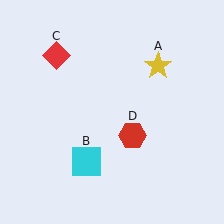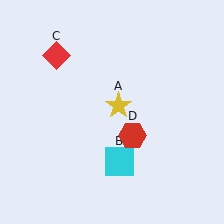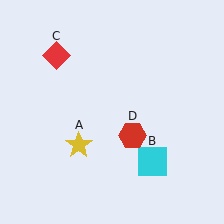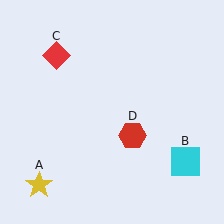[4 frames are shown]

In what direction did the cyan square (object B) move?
The cyan square (object B) moved right.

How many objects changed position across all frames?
2 objects changed position: yellow star (object A), cyan square (object B).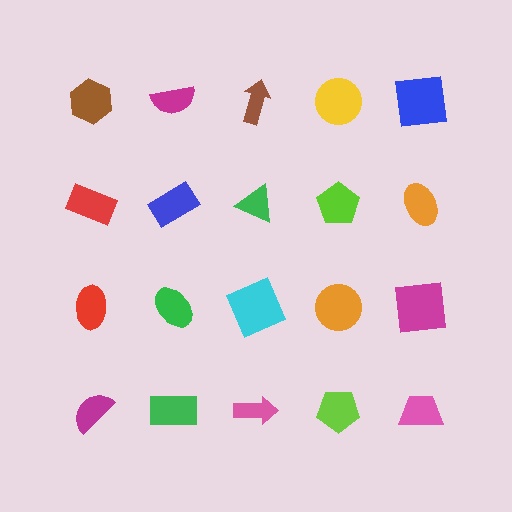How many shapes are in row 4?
5 shapes.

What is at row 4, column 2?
A green rectangle.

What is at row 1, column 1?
A brown hexagon.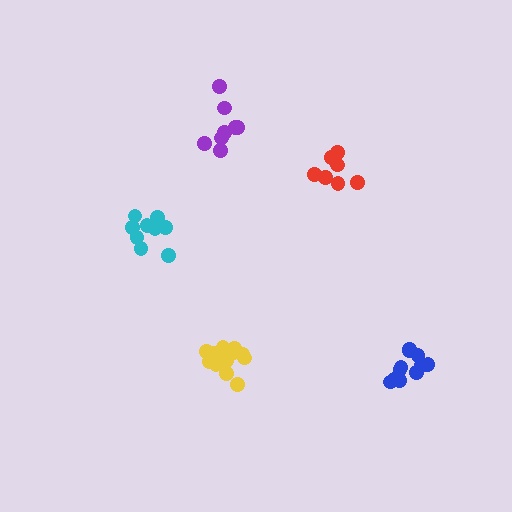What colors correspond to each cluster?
The clusters are colored: purple, red, yellow, cyan, blue.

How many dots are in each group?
Group 1: 9 dots, Group 2: 7 dots, Group 3: 13 dots, Group 4: 10 dots, Group 5: 11 dots (50 total).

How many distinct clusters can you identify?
There are 5 distinct clusters.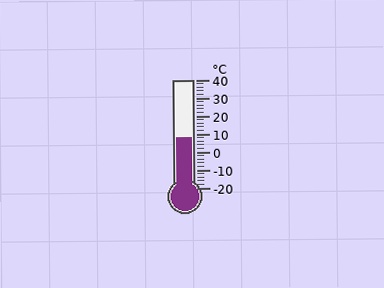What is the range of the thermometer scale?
The thermometer scale ranges from -20°C to 40°C.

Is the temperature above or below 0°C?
The temperature is above 0°C.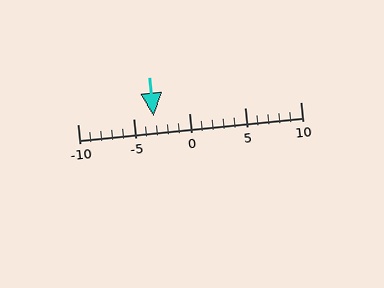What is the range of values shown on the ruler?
The ruler shows values from -10 to 10.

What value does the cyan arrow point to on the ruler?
The cyan arrow points to approximately -3.